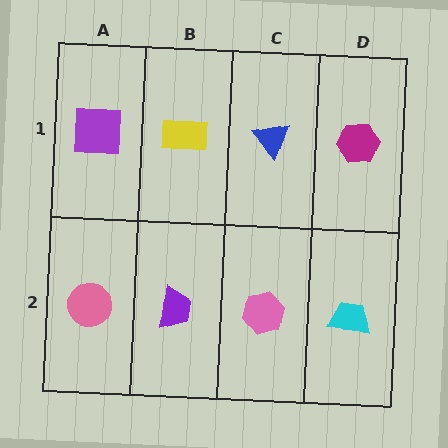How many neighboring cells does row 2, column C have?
3.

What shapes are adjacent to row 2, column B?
A yellow rectangle (row 1, column B), a pink circle (row 2, column A), a pink hexagon (row 2, column C).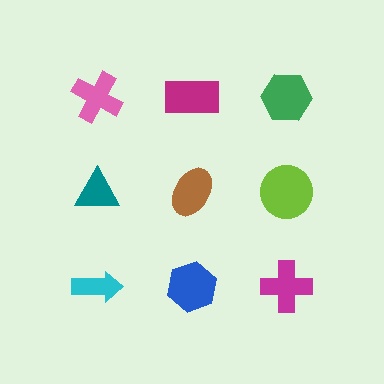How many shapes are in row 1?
3 shapes.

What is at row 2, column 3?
A lime circle.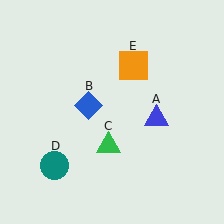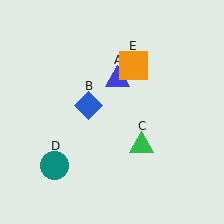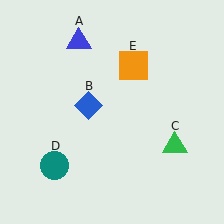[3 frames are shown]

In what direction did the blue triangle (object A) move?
The blue triangle (object A) moved up and to the left.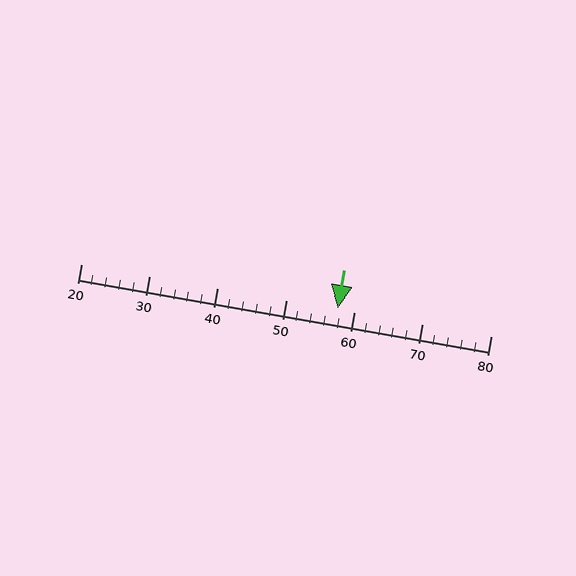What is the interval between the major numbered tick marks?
The major tick marks are spaced 10 units apart.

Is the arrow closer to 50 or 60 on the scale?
The arrow is closer to 60.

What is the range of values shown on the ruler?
The ruler shows values from 20 to 80.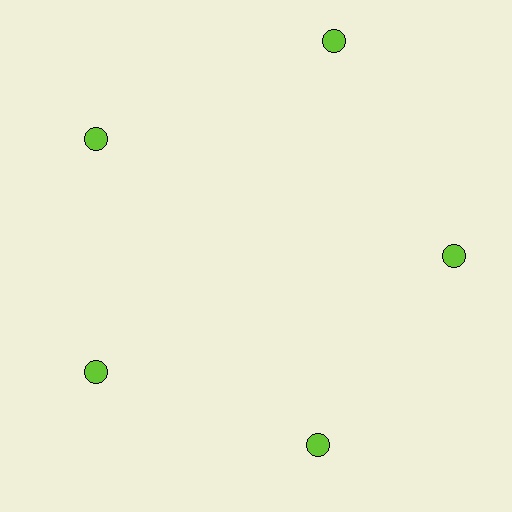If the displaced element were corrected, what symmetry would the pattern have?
It would have 5-fold rotational symmetry — the pattern would map onto itself every 72 degrees.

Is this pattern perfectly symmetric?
No. The 5 lime circles are arranged in a ring, but one element near the 1 o'clock position is pushed outward from the center, breaking the 5-fold rotational symmetry.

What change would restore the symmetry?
The symmetry would be restored by moving it inward, back onto the ring so that all 5 circles sit at equal angles and equal distance from the center.